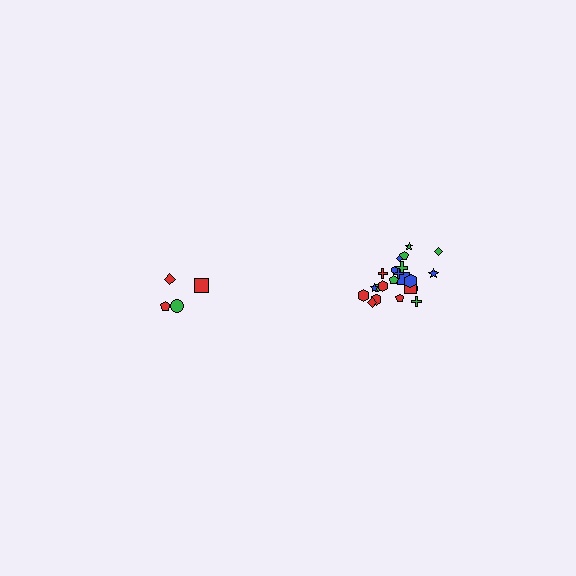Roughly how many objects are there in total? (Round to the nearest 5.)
Roughly 25 objects in total.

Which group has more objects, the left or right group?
The right group.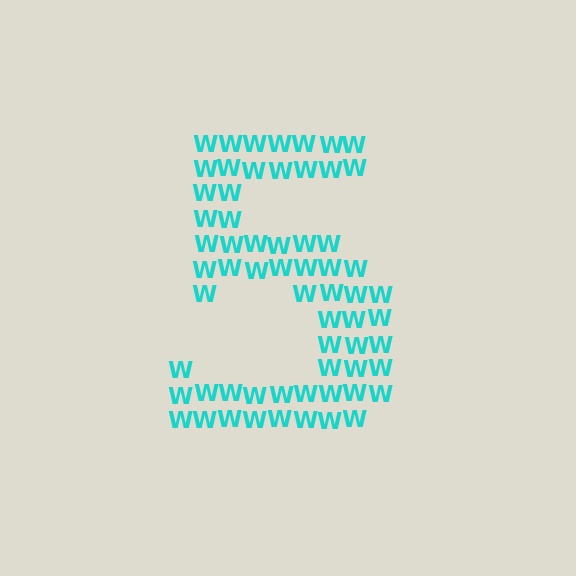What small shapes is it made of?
It is made of small letter W's.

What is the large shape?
The large shape is the digit 5.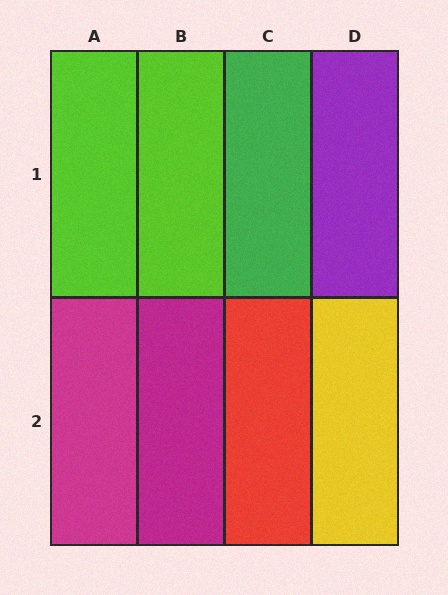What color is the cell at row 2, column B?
Magenta.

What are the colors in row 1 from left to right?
Lime, lime, green, purple.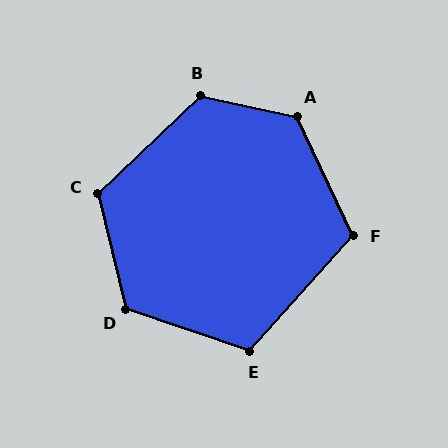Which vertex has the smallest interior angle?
F, at approximately 113 degrees.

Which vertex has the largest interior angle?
A, at approximately 127 degrees.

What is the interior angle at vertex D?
Approximately 123 degrees (obtuse).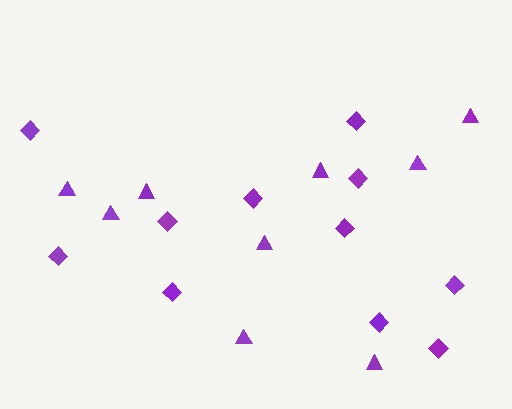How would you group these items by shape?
There are 2 groups: one group of diamonds (11) and one group of triangles (9).